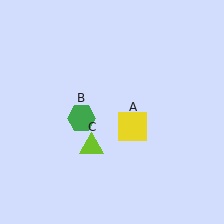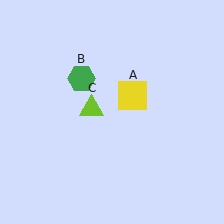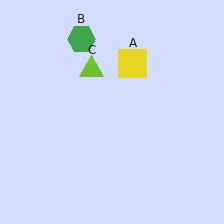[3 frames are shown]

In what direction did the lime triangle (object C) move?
The lime triangle (object C) moved up.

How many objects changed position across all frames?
3 objects changed position: yellow square (object A), green hexagon (object B), lime triangle (object C).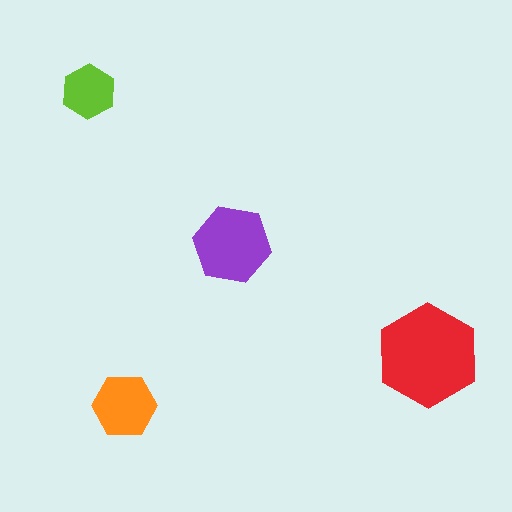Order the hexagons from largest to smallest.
the red one, the purple one, the orange one, the lime one.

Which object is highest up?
The lime hexagon is topmost.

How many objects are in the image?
There are 4 objects in the image.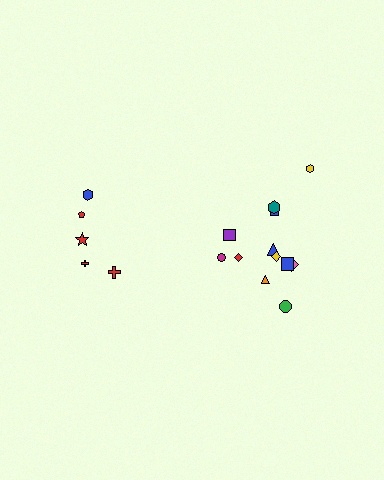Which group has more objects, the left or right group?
The right group.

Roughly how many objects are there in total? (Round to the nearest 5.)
Roughly 15 objects in total.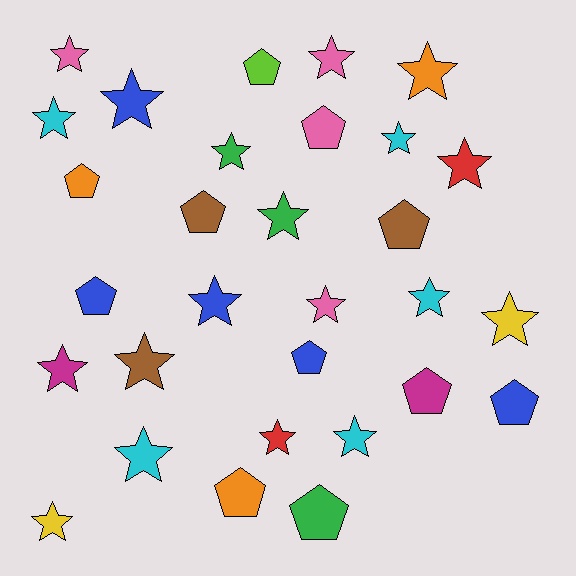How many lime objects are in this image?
There is 1 lime object.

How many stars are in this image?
There are 19 stars.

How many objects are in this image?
There are 30 objects.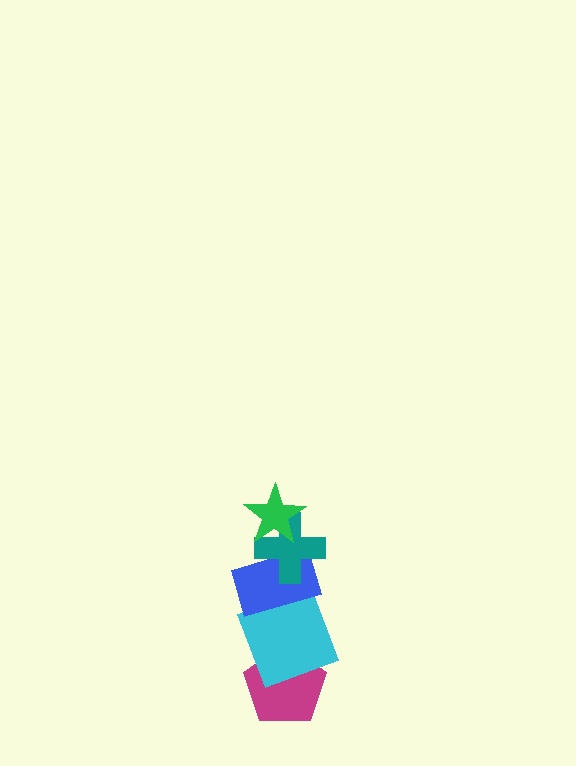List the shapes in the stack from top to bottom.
From top to bottom: the green star, the teal cross, the blue rectangle, the cyan square, the magenta pentagon.